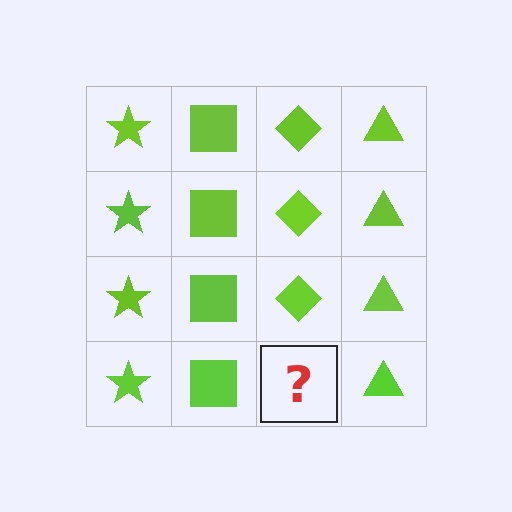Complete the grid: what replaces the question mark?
The question mark should be replaced with a lime diamond.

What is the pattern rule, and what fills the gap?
The rule is that each column has a consistent shape. The gap should be filled with a lime diamond.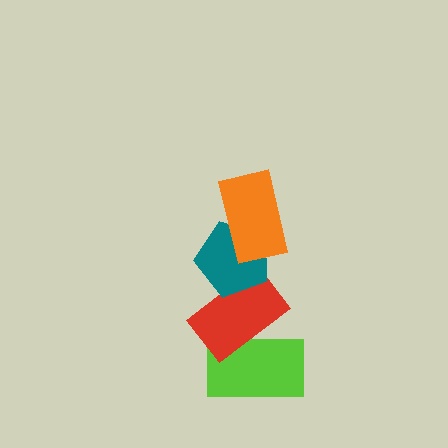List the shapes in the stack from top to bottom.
From top to bottom: the orange rectangle, the teal pentagon, the red rectangle, the lime rectangle.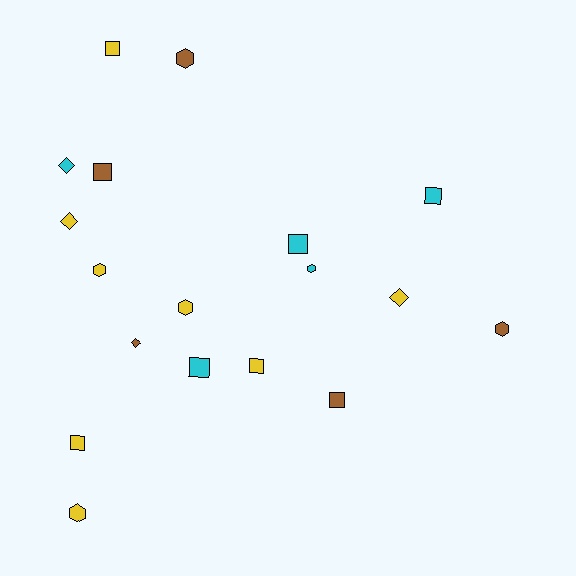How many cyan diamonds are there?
There is 1 cyan diamond.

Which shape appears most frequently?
Square, with 8 objects.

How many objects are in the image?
There are 18 objects.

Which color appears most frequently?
Yellow, with 8 objects.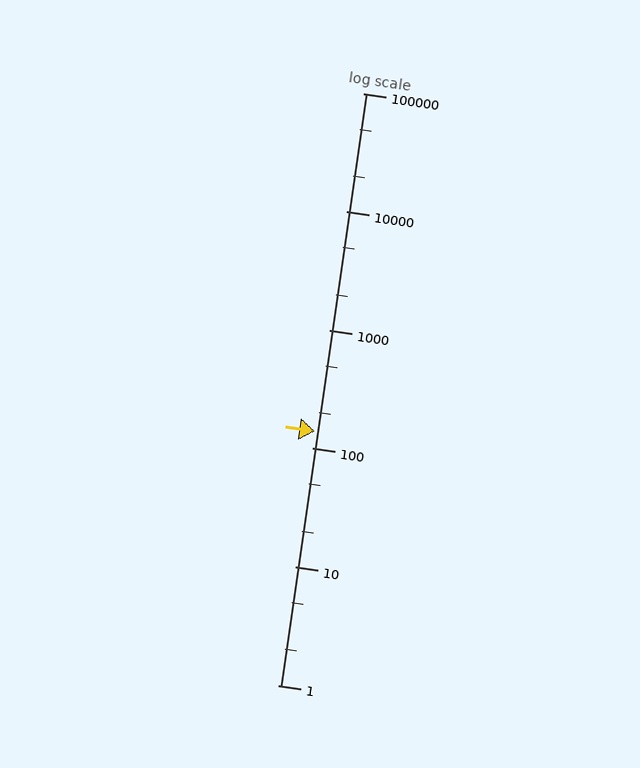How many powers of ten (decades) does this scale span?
The scale spans 5 decades, from 1 to 100000.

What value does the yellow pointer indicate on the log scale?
The pointer indicates approximately 140.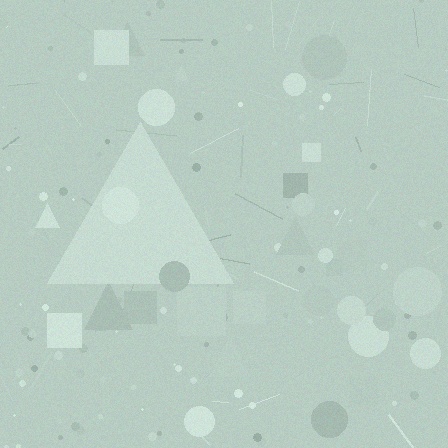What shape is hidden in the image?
A triangle is hidden in the image.